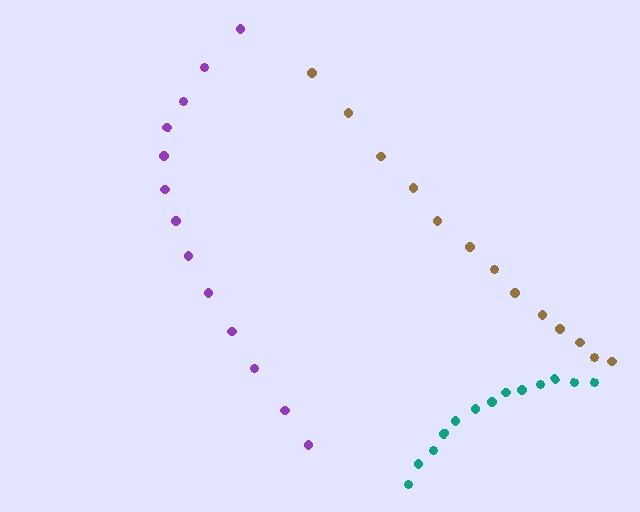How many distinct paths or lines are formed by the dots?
There are 3 distinct paths.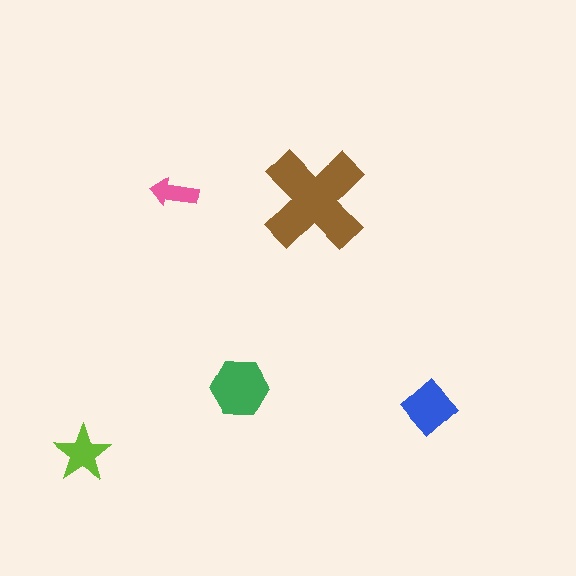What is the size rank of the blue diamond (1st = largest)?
3rd.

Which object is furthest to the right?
The blue diamond is rightmost.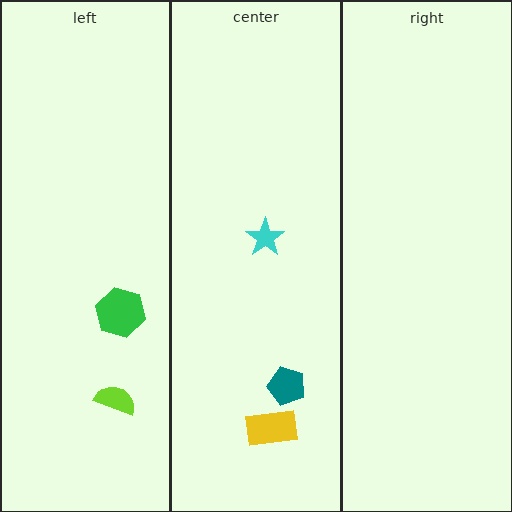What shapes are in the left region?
The lime semicircle, the green hexagon.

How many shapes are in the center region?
3.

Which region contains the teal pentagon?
The center region.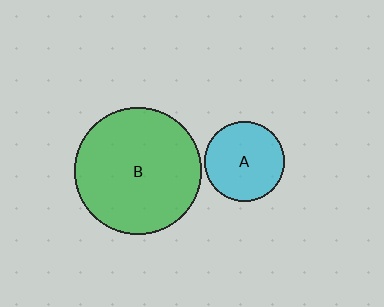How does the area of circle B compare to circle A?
Approximately 2.5 times.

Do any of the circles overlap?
No, none of the circles overlap.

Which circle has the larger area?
Circle B (green).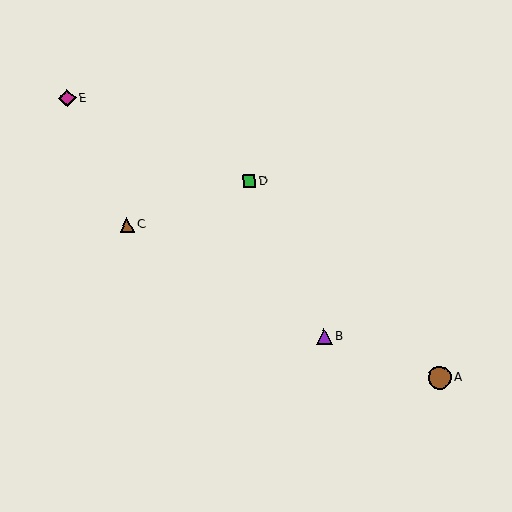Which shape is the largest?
The brown circle (labeled A) is the largest.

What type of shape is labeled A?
Shape A is a brown circle.